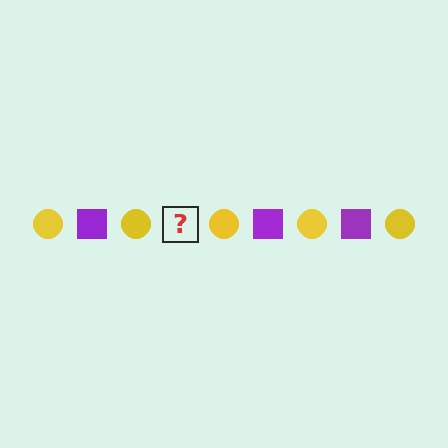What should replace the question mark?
The question mark should be replaced with a purple square.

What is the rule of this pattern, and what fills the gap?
The rule is that the pattern alternates between yellow circle and purple square. The gap should be filled with a purple square.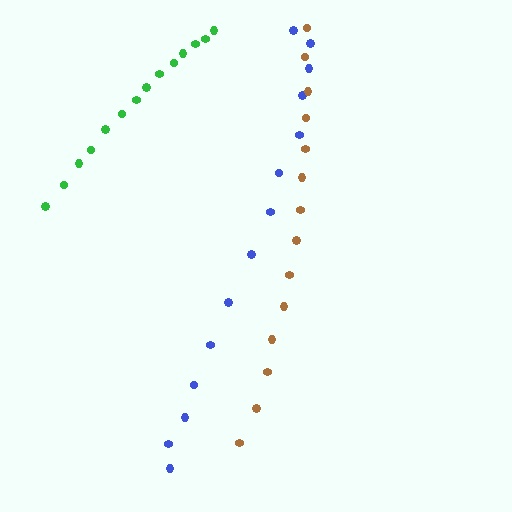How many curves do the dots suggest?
There are 3 distinct paths.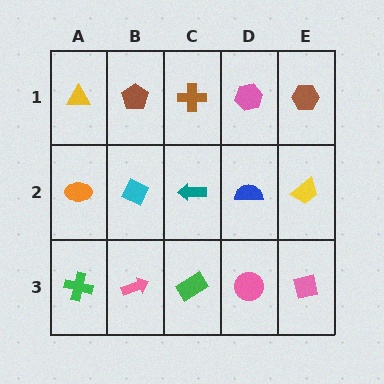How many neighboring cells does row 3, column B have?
3.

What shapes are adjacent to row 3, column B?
A cyan diamond (row 2, column B), a green cross (row 3, column A), a green rectangle (row 3, column C).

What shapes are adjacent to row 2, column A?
A yellow triangle (row 1, column A), a green cross (row 3, column A), a cyan diamond (row 2, column B).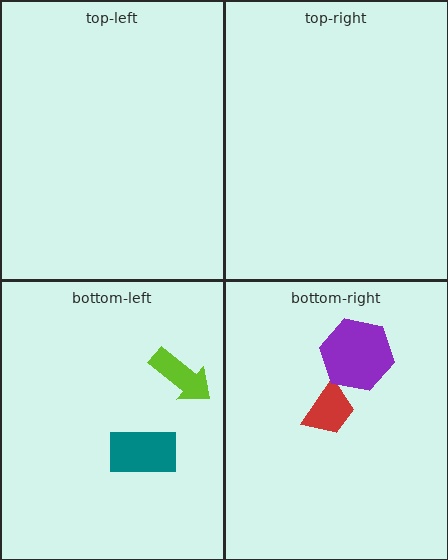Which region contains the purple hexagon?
The bottom-right region.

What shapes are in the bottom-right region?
The red trapezoid, the purple hexagon.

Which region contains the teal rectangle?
The bottom-left region.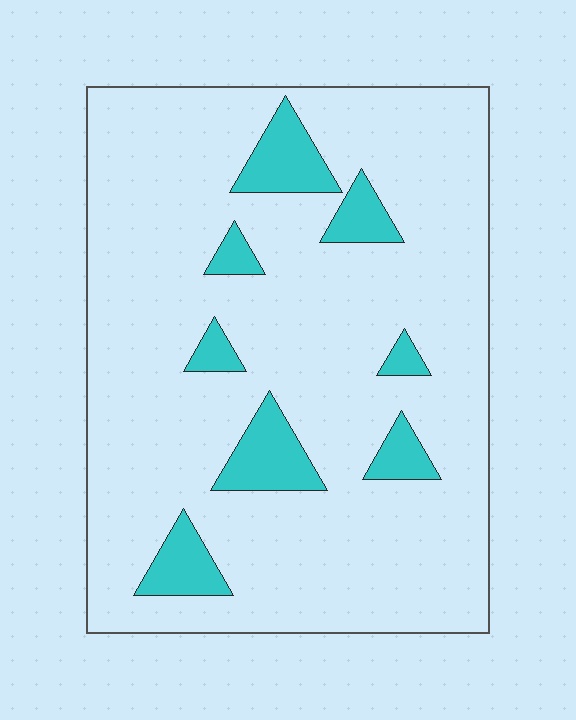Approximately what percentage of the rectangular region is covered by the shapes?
Approximately 10%.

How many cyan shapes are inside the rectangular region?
8.